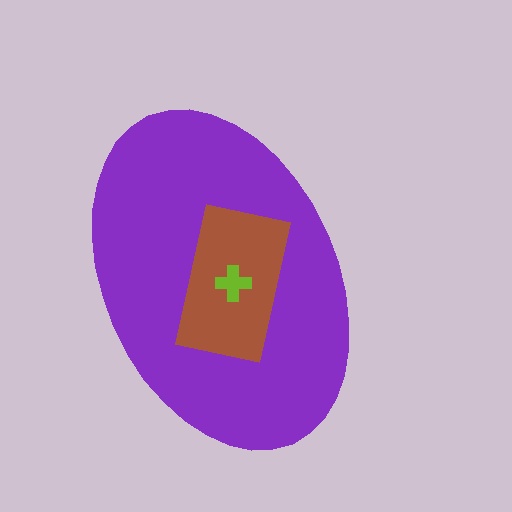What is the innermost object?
The lime cross.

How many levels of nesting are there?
3.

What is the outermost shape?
The purple ellipse.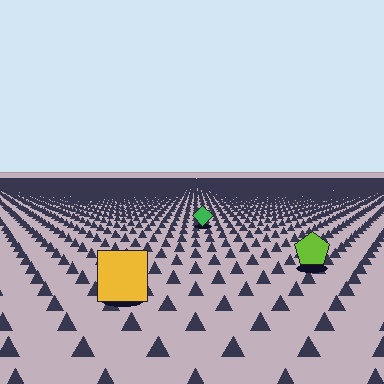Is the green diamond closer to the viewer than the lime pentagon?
No. The lime pentagon is closer — you can tell from the texture gradient: the ground texture is coarser near it.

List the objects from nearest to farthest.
From nearest to farthest: the yellow square, the lime pentagon, the green diamond.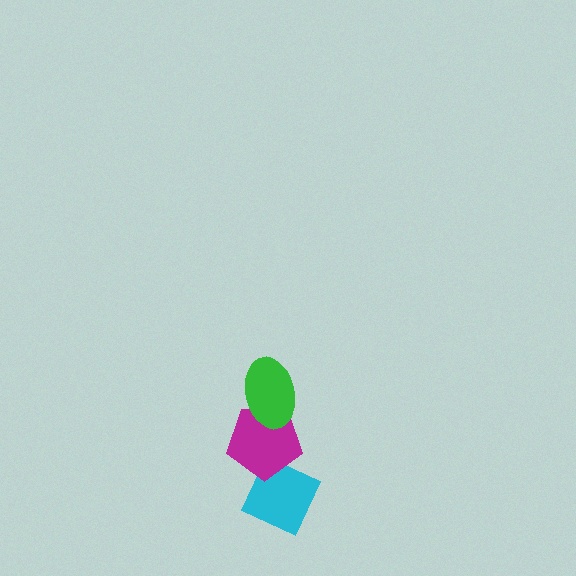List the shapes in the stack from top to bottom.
From top to bottom: the green ellipse, the magenta pentagon, the cyan diamond.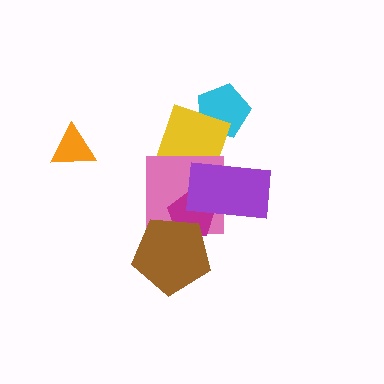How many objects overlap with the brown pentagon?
2 objects overlap with the brown pentagon.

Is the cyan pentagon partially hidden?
Yes, it is partially covered by another shape.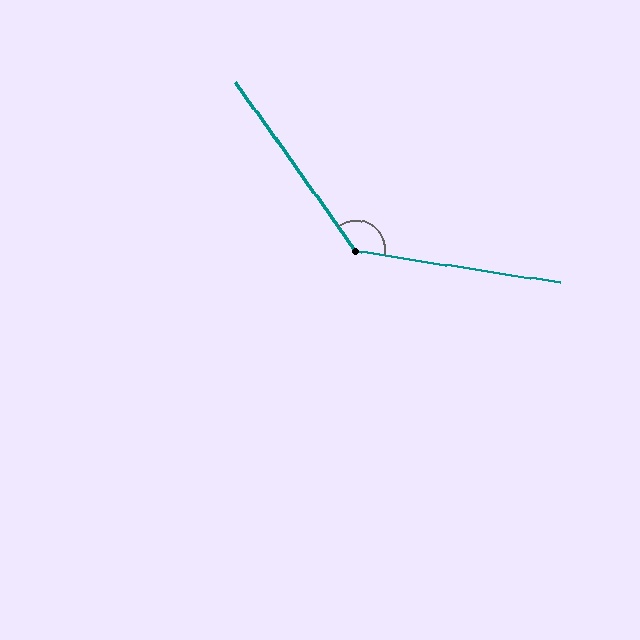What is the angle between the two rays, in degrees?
Approximately 134 degrees.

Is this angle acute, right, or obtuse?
It is obtuse.